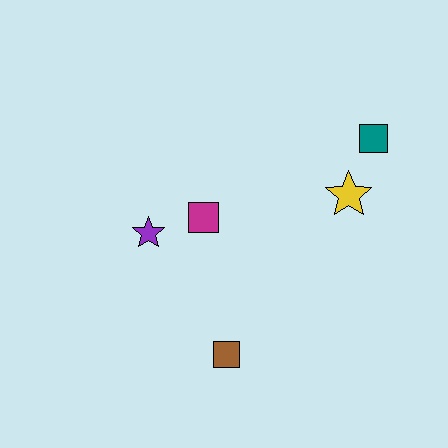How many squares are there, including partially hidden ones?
There are 3 squares.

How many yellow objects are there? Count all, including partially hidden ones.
There is 1 yellow object.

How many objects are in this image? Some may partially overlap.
There are 5 objects.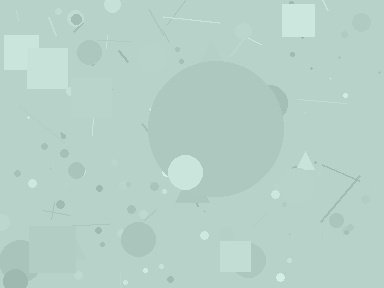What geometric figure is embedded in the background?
A circle is embedded in the background.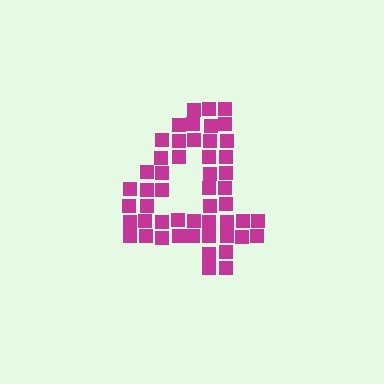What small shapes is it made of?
It is made of small squares.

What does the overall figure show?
The overall figure shows the digit 4.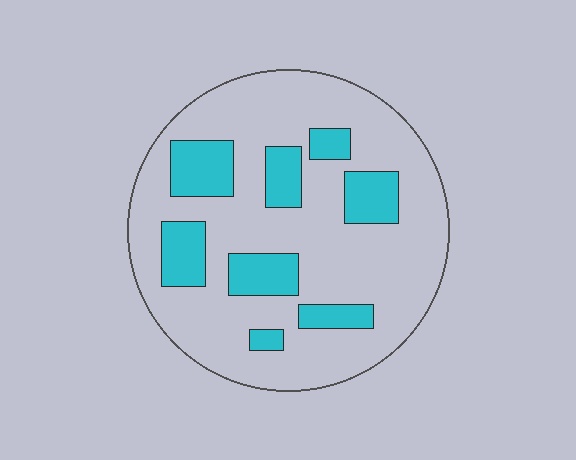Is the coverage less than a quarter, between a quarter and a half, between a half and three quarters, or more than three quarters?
Less than a quarter.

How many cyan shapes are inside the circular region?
8.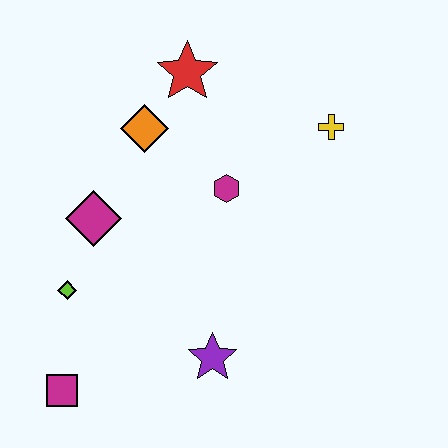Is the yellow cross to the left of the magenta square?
No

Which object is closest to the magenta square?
The lime diamond is closest to the magenta square.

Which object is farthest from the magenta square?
The yellow cross is farthest from the magenta square.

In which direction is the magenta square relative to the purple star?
The magenta square is to the left of the purple star.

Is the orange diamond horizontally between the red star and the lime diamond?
Yes